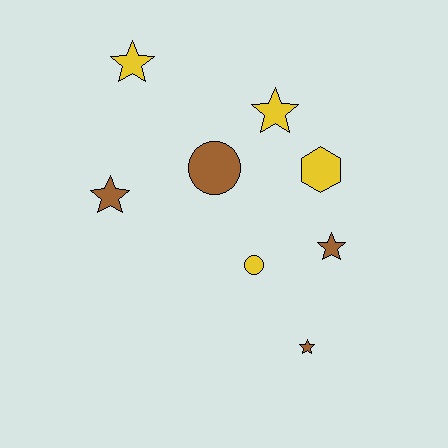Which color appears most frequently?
Brown, with 4 objects.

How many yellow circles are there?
There is 1 yellow circle.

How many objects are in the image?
There are 8 objects.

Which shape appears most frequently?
Star, with 5 objects.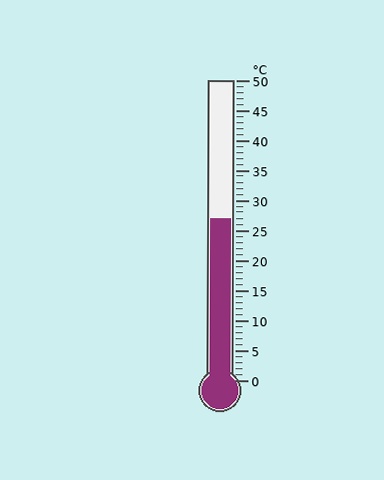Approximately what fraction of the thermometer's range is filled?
The thermometer is filled to approximately 55% of its range.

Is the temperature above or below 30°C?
The temperature is below 30°C.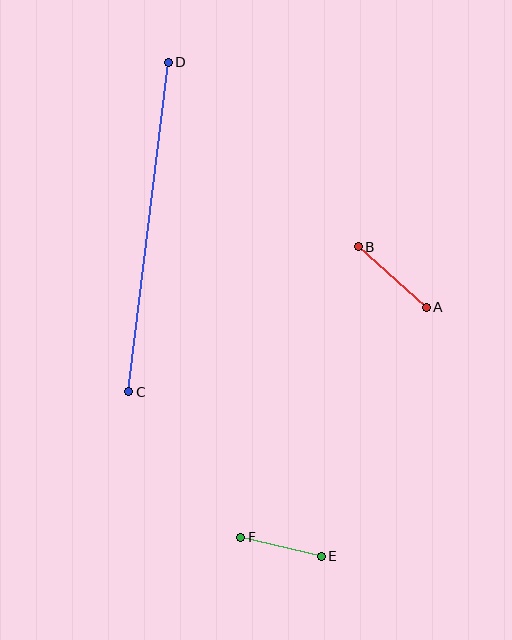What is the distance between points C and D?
The distance is approximately 332 pixels.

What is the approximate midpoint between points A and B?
The midpoint is at approximately (392, 277) pixels.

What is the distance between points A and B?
The distance is approximately 91 pixels.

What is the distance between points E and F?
The distance is approximately 83 pixels.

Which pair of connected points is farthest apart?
Points C and D are farthest apart.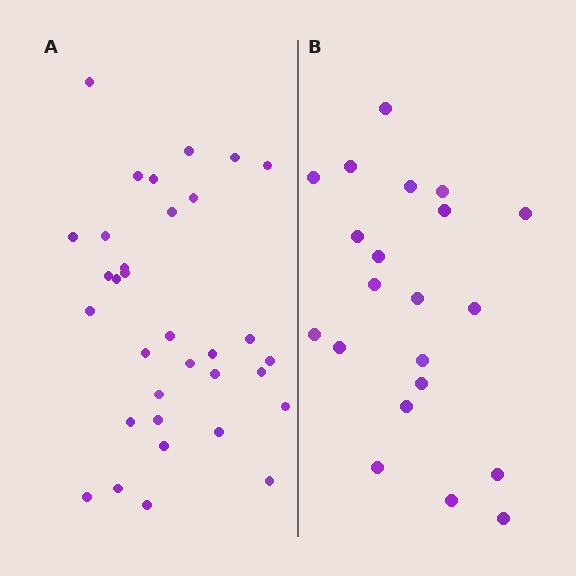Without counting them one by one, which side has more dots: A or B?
Region A (the left region) has more dots.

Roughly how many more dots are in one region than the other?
Region A has roughly 12 or so more dots than region B.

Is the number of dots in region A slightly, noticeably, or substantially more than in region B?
Region A has substantially more. The ratio is roughly 1.6 to 1.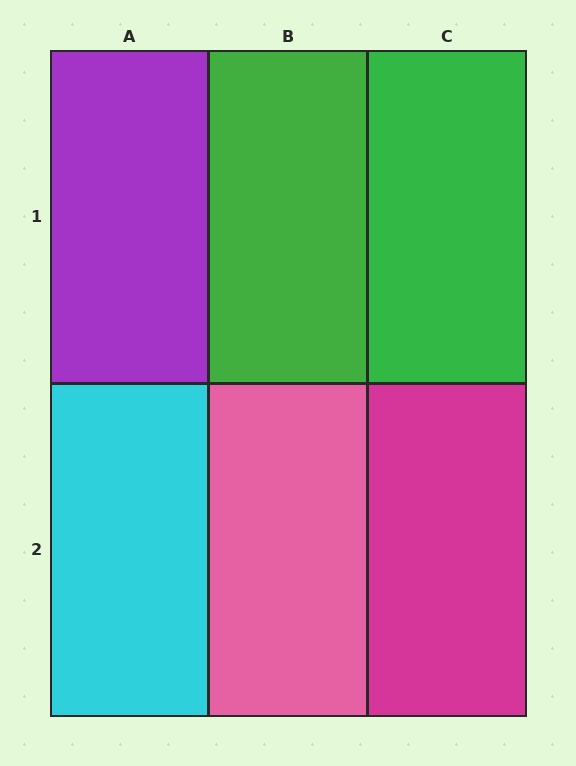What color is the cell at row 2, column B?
Pink.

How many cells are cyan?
1 cell is cyan.